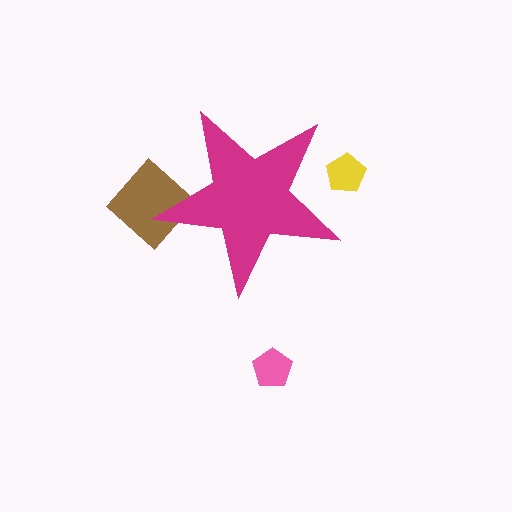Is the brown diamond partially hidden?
Yes, the brown diamond is partially hidden behind the magenta star.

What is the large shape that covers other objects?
A magenta star.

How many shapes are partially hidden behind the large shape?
2 shapes are partially hidden.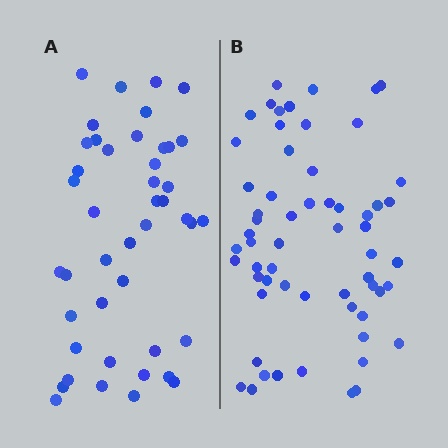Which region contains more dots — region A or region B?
Region B (the right region) has more dots.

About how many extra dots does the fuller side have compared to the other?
Region B has approximately 15 more dots than region A.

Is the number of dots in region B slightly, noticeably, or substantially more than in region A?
Region B has noticeably more, but not dramatically so. The ratio is roughly 1.4 to 1.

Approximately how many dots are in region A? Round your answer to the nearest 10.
About 40 dots. (The exact count is 44, which rounds to 40.)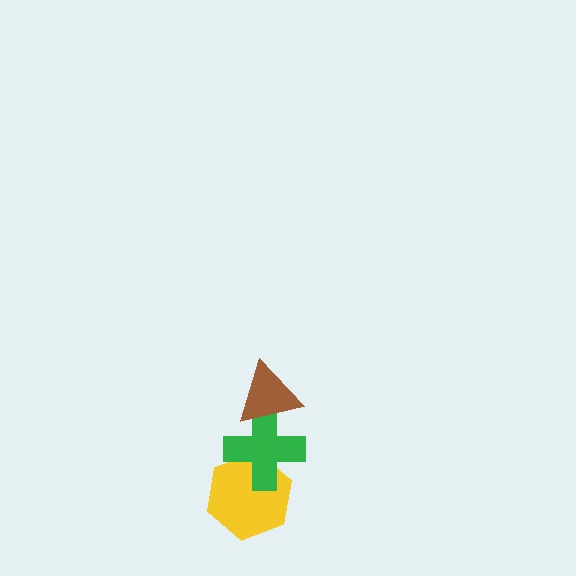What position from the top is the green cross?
The green cross is 2nd from the top.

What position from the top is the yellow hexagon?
The yellow hexagon is 3rd from the top.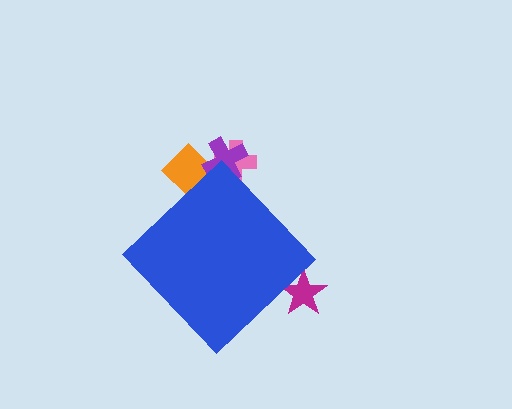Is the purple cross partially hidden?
Yes, the purple cross is partially hidden behind the blue diamond.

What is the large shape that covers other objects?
A blue diamond.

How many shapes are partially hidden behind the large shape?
4 shapes are partially hidden.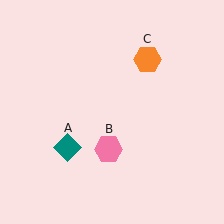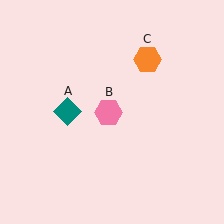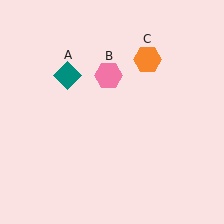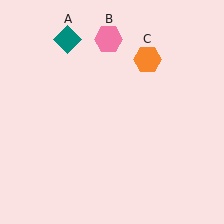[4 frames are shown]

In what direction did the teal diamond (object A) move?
The teal diamond (object A) moved up.